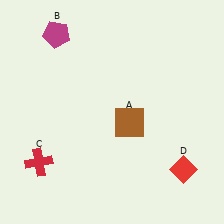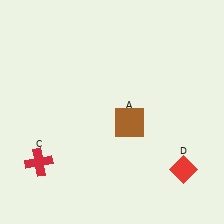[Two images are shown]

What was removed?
The magenta pentagon (B) was removed in Image 2.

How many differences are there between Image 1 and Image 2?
There is 1 difference between the two images.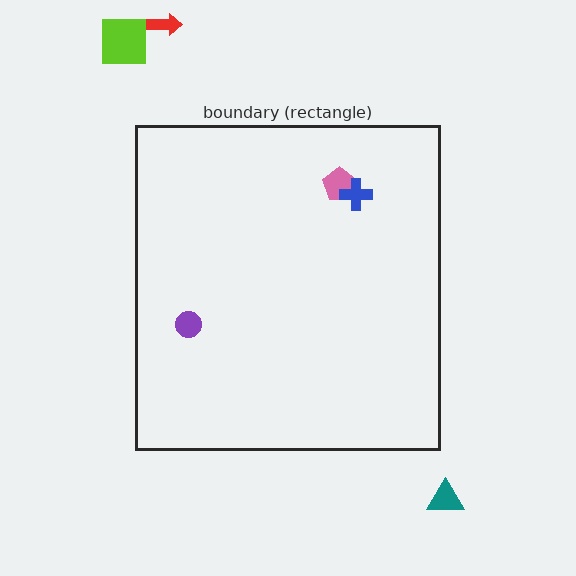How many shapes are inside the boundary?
3 inside, 3 outside.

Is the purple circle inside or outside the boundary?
Inside.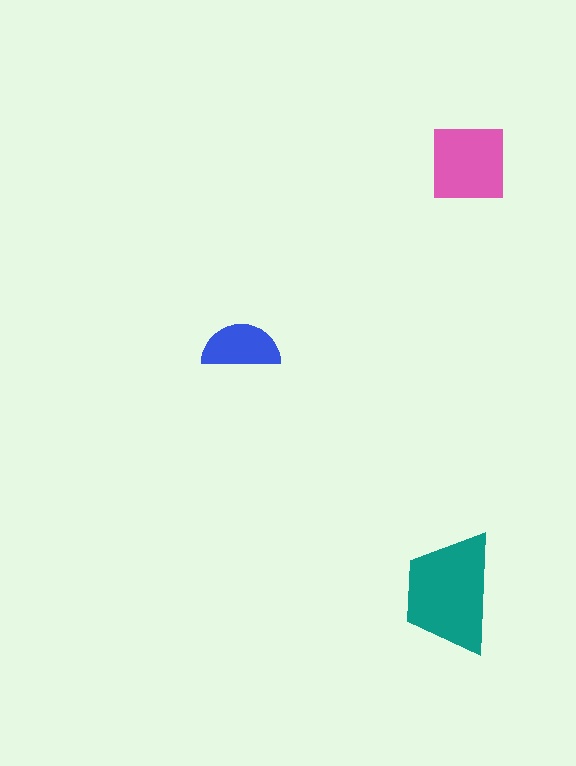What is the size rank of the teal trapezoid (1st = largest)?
1st.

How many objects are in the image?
There are 3 objects in the image.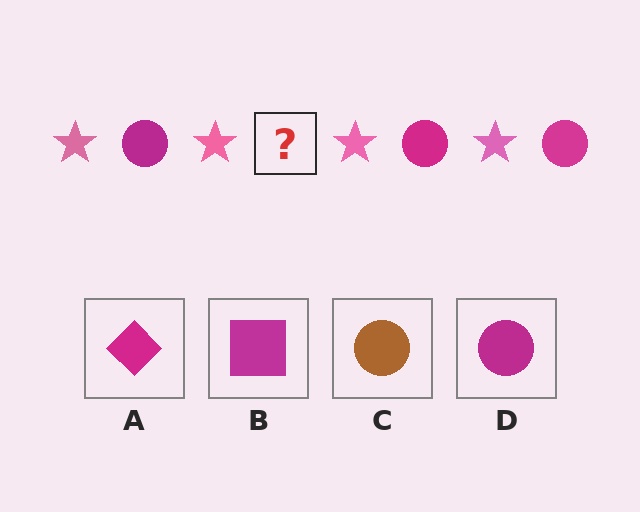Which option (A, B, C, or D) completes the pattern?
D.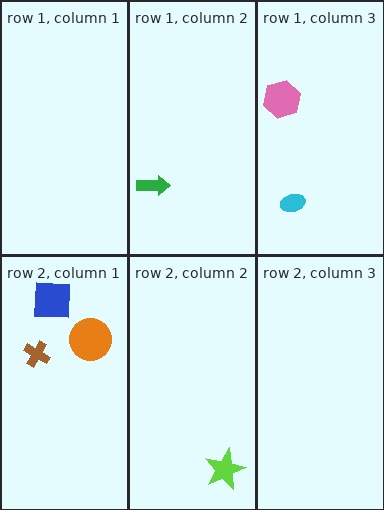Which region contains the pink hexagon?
The row 1, column 3 region.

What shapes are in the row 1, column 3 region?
The pink hexagon, the cyan ellipse.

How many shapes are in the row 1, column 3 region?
2.